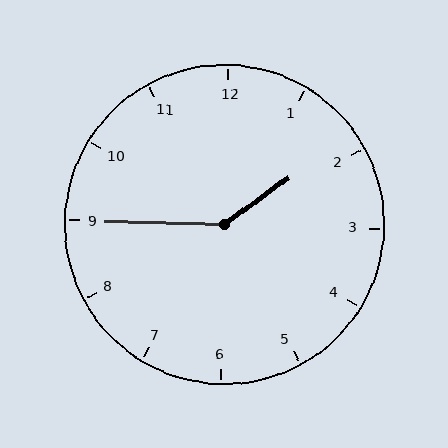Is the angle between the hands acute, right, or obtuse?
It is obtuse.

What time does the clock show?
1:45.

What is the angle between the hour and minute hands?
Approximately 142 degrees.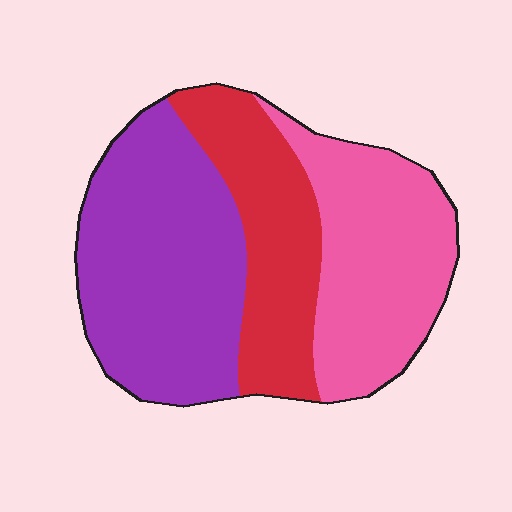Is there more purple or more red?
Purple.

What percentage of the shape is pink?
Pink takes up about one third (1/3) of the shape.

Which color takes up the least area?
Red, at roughly 25%.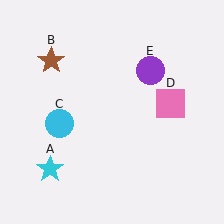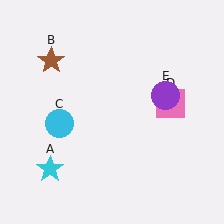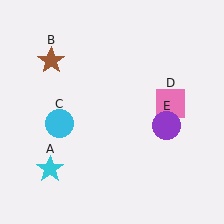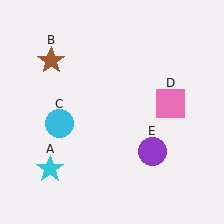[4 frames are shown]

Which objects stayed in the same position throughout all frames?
Cyan star (object A) and brown star (object B) and cyan circle (object C) and pink square (object D) remained stationary.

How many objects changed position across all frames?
1 object changed position: purple circle (object E).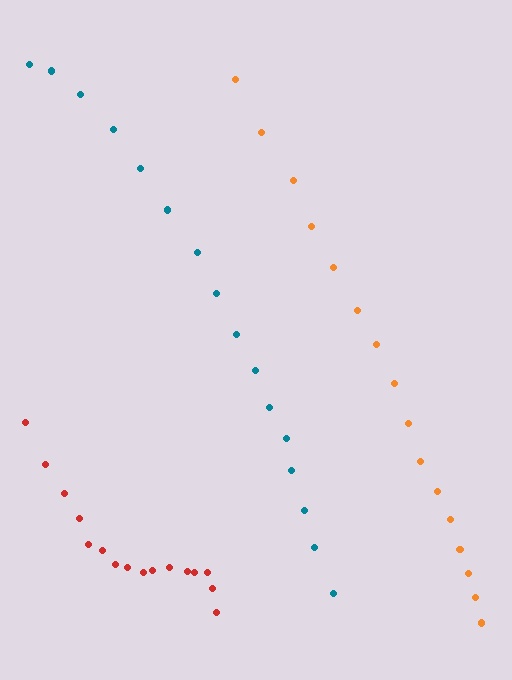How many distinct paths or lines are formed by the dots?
There are 3 distinct paths.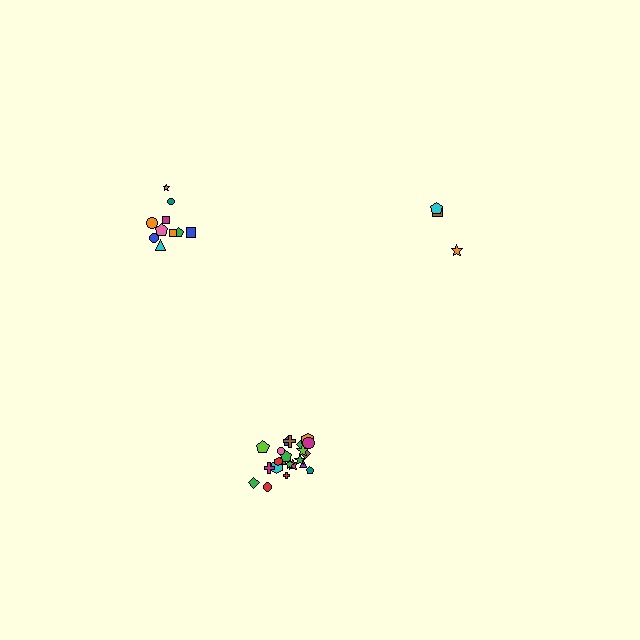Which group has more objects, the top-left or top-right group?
The top-left group.